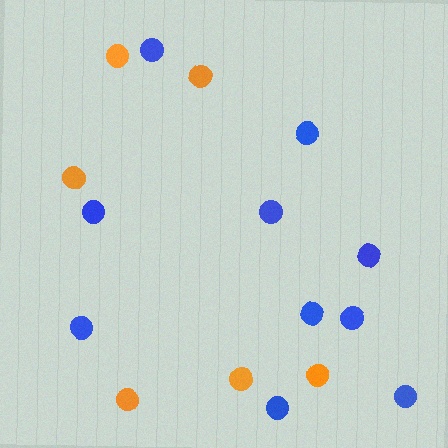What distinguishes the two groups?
There are 2 groups: one group of blue circles (10) and one group of orange circles (6).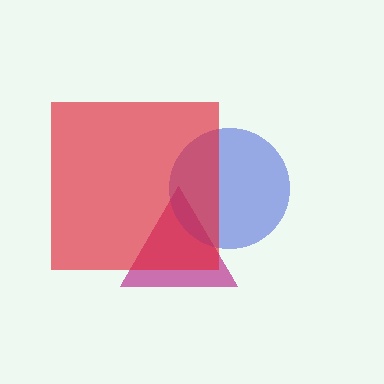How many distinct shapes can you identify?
There are 3 distinct shapes: a magenta triangle, a blue circle, a red square.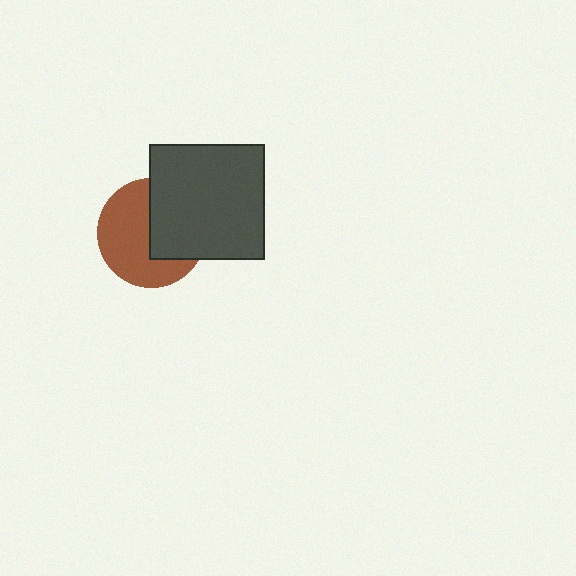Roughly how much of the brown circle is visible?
About half of it is visible (roughly 59%).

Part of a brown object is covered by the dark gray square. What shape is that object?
It is a circle.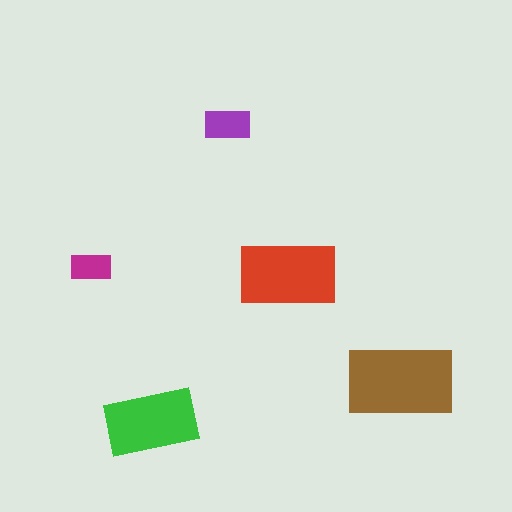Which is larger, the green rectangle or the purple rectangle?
The green one.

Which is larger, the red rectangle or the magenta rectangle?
The red one.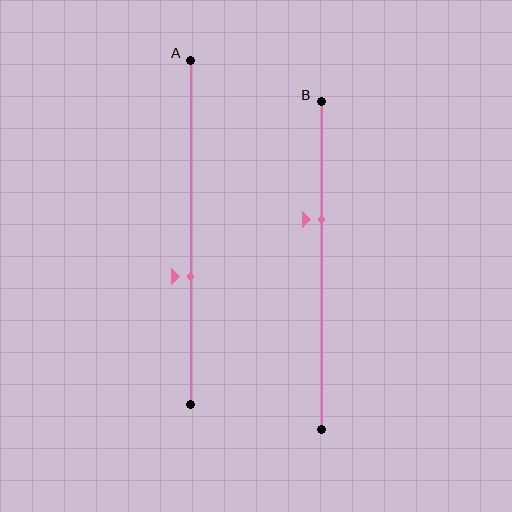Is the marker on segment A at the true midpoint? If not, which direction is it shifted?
No, the marker on segment A is shifted downward by about 13% of the segment length.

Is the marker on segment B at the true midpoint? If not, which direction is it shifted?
No, the marker on segment B is shifted upward by about 14% of the segment length.